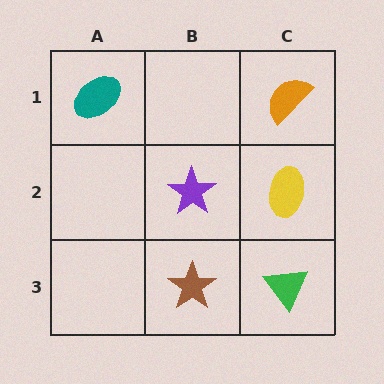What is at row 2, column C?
A yellow ellipse.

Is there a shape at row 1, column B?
No, that cell is empty.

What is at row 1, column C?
An orange semicircle.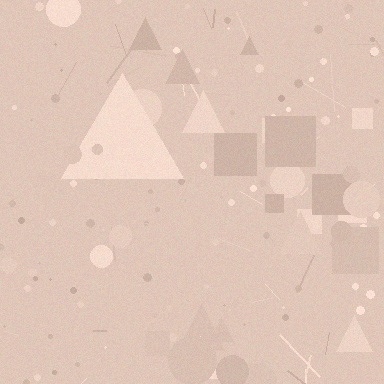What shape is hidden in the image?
A triangle is hidden in the image.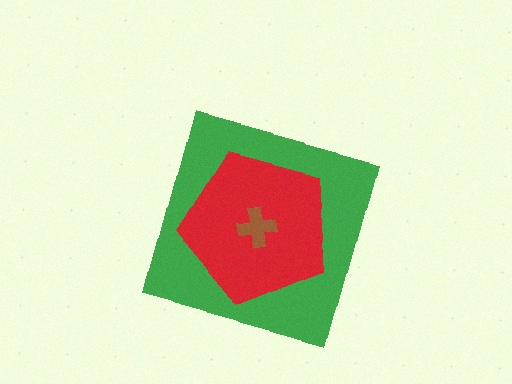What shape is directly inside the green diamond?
The red pentagon.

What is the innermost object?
The brown cross.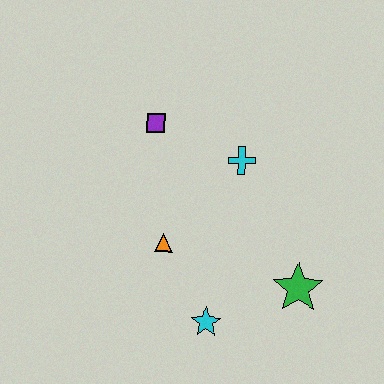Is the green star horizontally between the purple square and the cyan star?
No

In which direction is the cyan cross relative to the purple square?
The cyan cross is to the right of the purple square.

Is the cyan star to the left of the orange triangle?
No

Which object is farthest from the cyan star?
The purple square is farthest from the cyan star.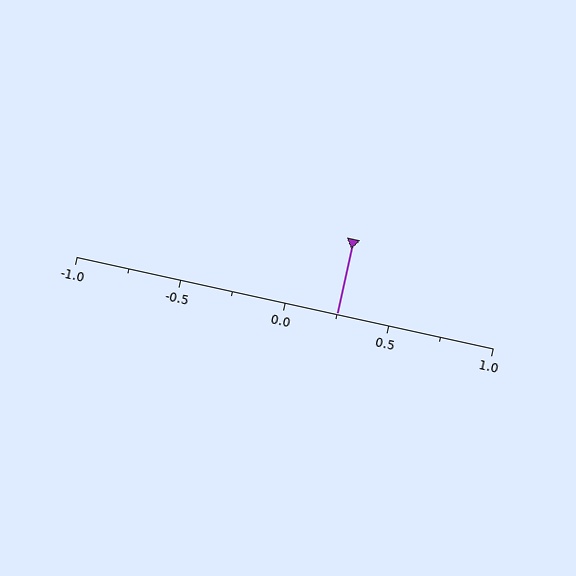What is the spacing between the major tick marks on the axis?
The major ticks are spaced 0.5 apart.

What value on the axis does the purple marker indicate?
The marker indicates approximately 0.25.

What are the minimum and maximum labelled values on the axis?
The axis runs from -1.0 to 1.0.